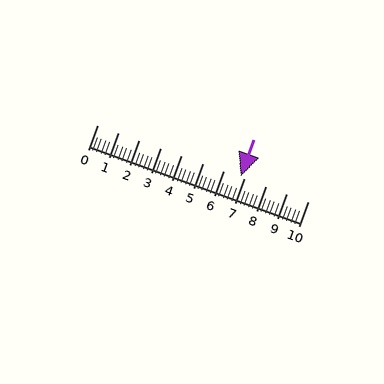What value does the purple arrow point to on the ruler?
The purple arrow points to approximately 6.8.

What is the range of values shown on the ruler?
The ruler shows values from 0 to 10.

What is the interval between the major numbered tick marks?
The major tick marks are spaced 1 units apart.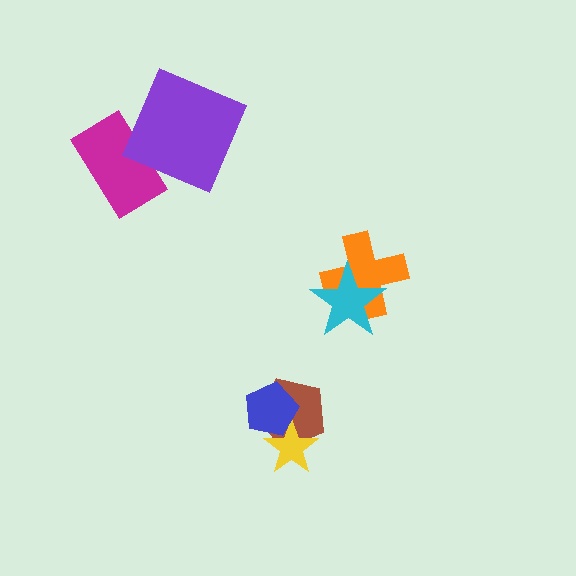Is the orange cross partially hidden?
Yes, it is partially covered by another shape.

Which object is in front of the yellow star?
The blue pentagon is in front of the yellow star.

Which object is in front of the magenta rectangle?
The purple square is in front of the magenta rectangle.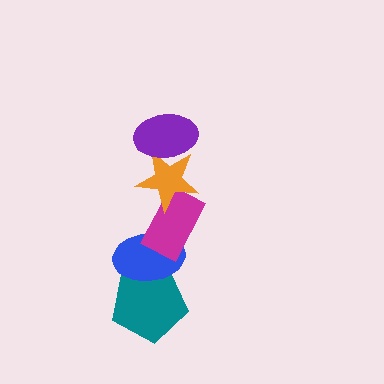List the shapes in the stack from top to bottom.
From top to bottom: the purple ellipse, the orange star, the magenta rectangle, the blue ellipse, the teal pentagon.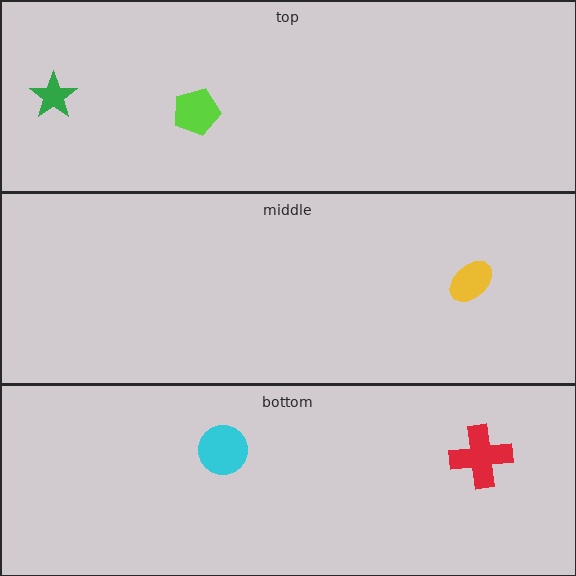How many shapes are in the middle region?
1.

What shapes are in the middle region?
The yellow ellipse.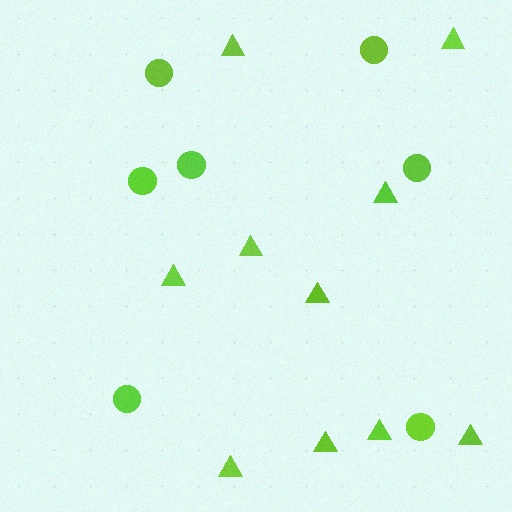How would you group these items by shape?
There are 2 groups: one group of triangles (10) and one group of circles (7).